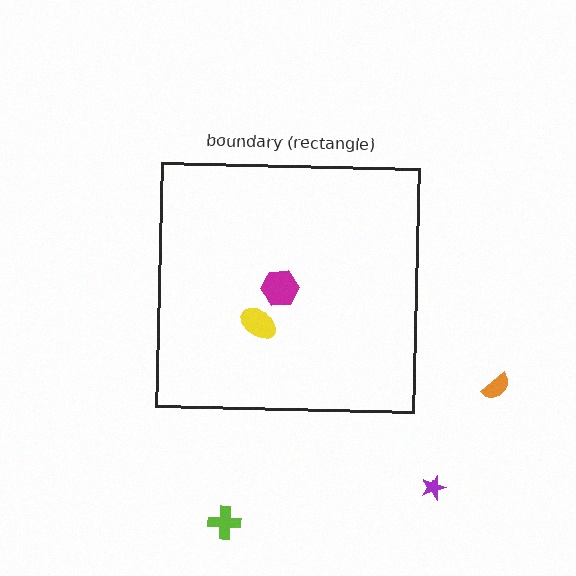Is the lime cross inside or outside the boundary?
Outside.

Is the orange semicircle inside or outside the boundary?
Outside.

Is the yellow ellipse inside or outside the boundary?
Inside.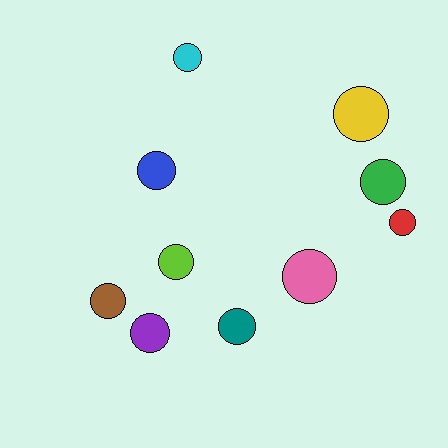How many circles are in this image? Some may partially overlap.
There are 10 circles.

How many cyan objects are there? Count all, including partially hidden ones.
There is 1 cyan object.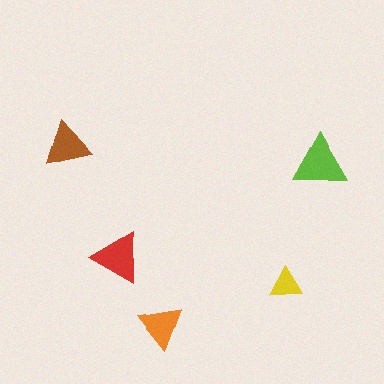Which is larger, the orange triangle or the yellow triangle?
The orange one.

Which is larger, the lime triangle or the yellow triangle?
The lime one.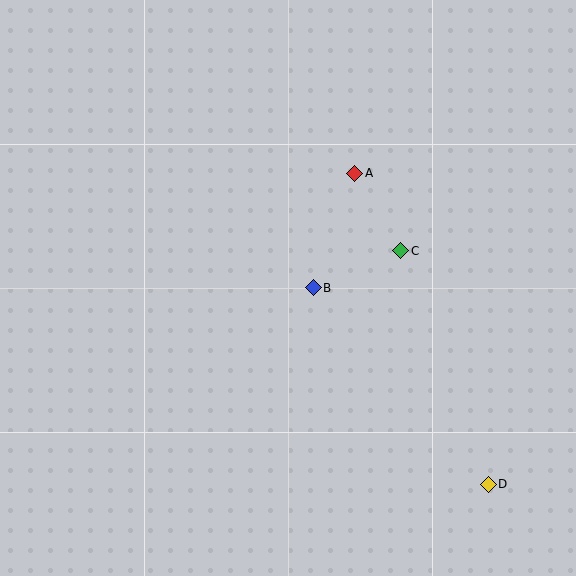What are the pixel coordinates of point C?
Point C is at (401, 251).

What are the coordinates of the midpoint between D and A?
The midpoint between D and A is at (422, 329).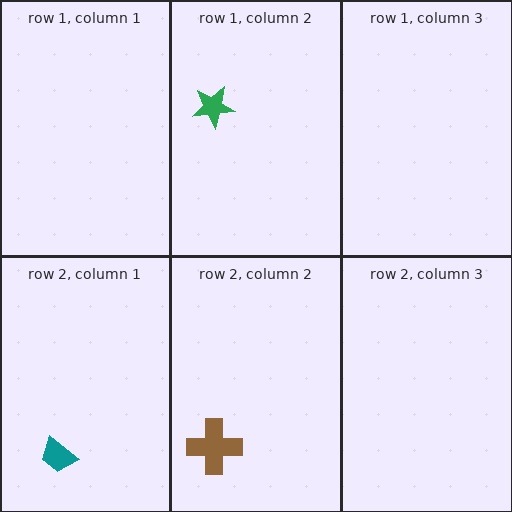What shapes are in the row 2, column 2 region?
The brown cross.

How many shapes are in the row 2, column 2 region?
1.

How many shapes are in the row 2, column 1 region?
1.